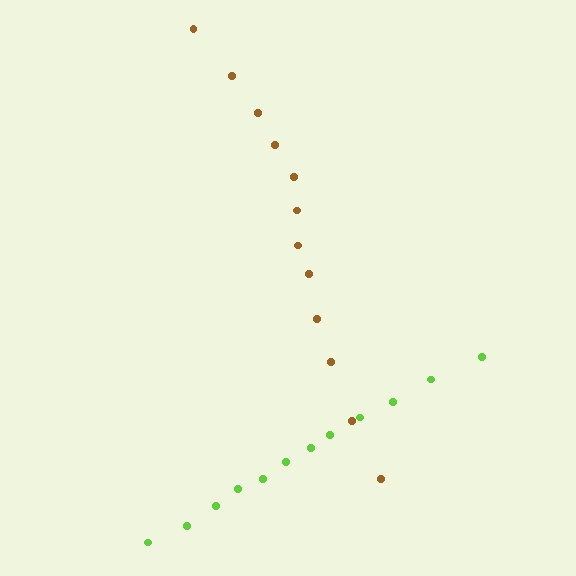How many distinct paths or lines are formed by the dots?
There are 2 distinct paths.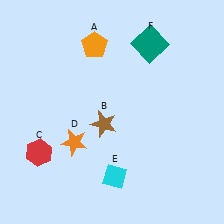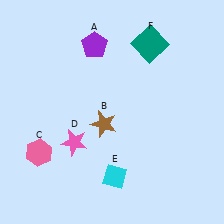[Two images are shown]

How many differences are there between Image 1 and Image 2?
There are 3 differences between the two images.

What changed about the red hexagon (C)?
In Image 1, C is red. In Image 2, it changed to pink.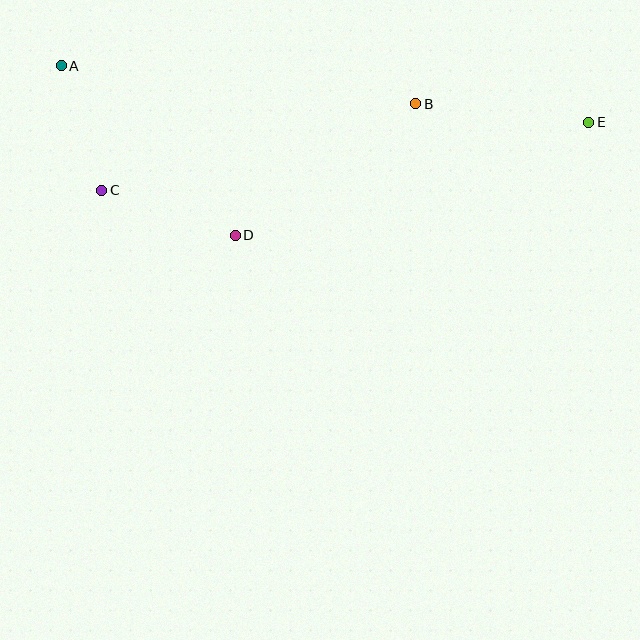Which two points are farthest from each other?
Points A and E are farthest from each other.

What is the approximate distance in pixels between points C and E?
The distance between C and E is approximately 492 pixels.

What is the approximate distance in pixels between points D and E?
The distance between D and E is approximately 371 pixels.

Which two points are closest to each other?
Points A and C are closest to each other.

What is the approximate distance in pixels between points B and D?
The distance between B and D is approximately 224 pixels.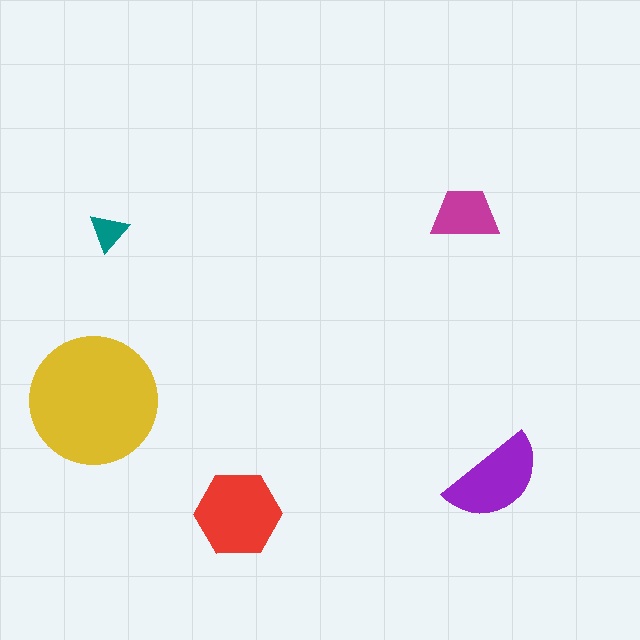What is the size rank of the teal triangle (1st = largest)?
5th.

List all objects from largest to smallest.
The yellow circle, the red hexagon, the purple semicircle, the magenta trapezoid, the teal triangle.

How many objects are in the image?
There are 5 objects in the image.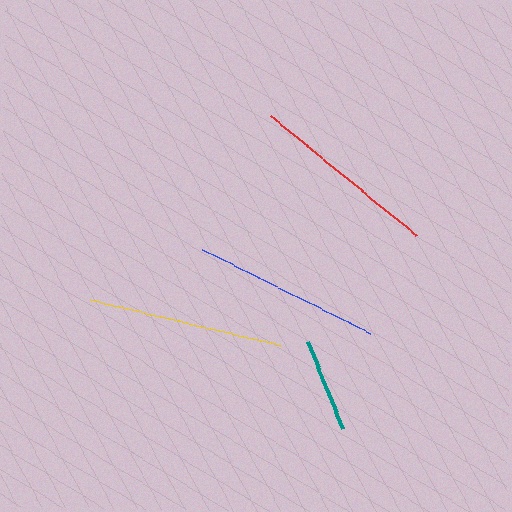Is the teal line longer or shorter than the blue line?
The blue line is longer than the teal line.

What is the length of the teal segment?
The teal segment is approximately 93 pixels long.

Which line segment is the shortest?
The teal line is the shortest at approximately 93 pixels.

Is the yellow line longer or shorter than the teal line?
The yellow line is longer than the teal line.